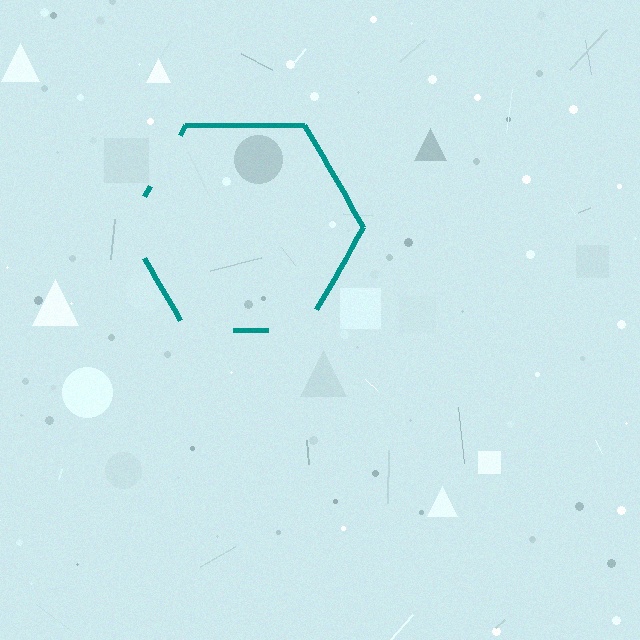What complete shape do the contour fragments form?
The contour fragments form a hexagon.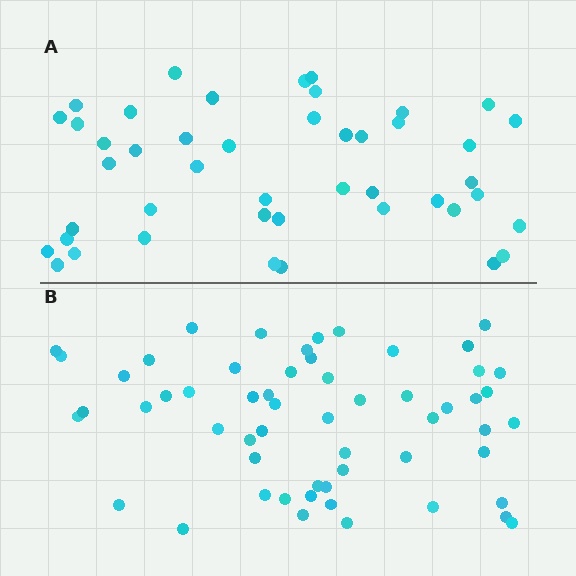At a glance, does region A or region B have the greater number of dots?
Region B (the bottom region) has more dots.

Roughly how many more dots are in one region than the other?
Region B has roughly 12 or so more dots than region A.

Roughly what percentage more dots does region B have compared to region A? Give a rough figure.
About 25% more.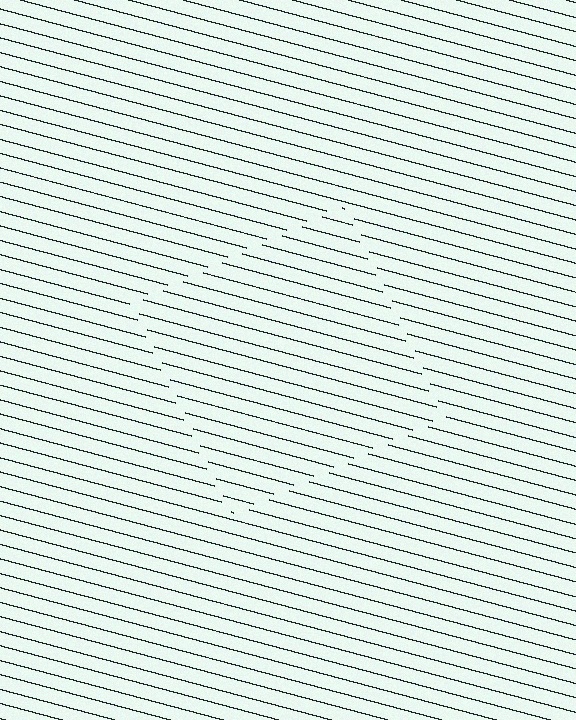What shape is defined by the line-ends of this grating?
An illusory square. The interior of the shape contains the same grating, shifted by half a period — the contour is defined by the phase discontinuity where line-ends from the inner and outer gratings abut.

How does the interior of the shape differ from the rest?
The interior of the shape contains the same grating, shifted by half a period — the contour is defined by the phase discontinuity where line-ends from the inner and outer gratings abut.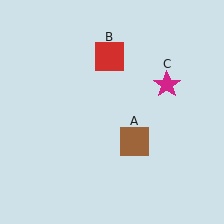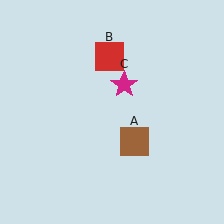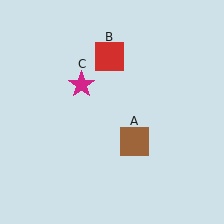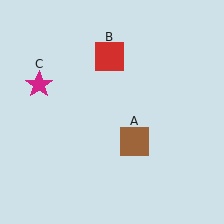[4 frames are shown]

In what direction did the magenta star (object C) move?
The magenta star (object C) moved left.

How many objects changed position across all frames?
1 object changed position: magenta star (object C).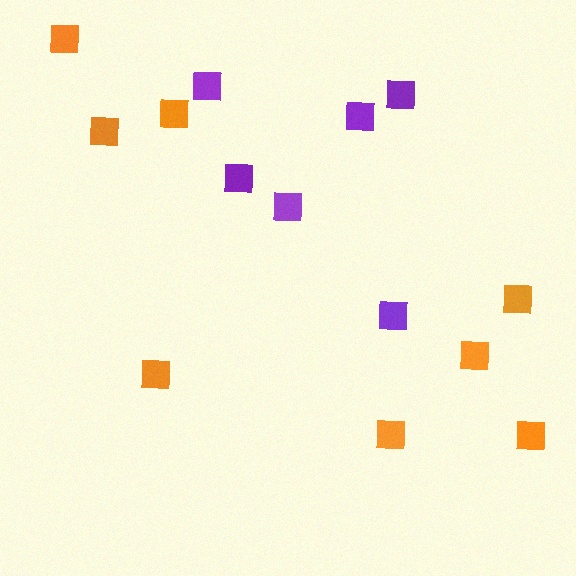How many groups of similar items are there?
There are 2 groups: one group of orange squares (8) and one group of purple squares (6).